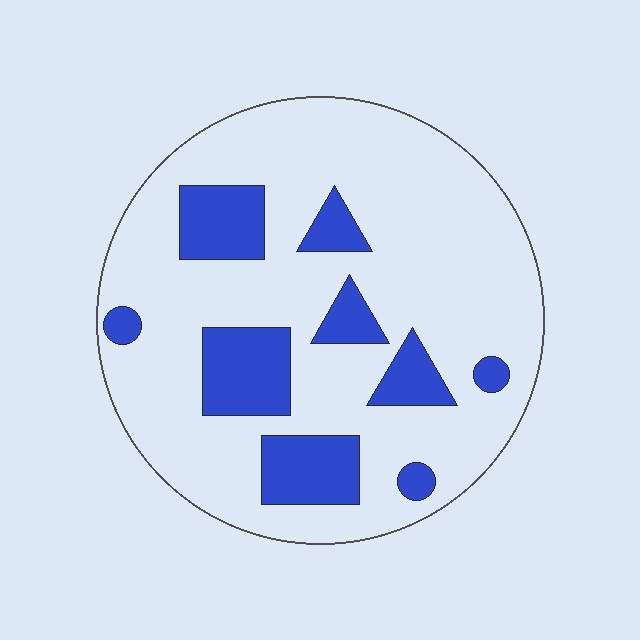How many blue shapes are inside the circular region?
9.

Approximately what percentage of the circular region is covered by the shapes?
Approximately 20%.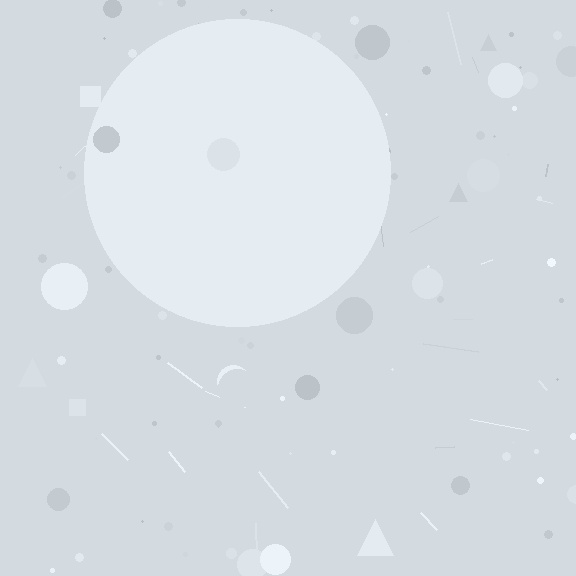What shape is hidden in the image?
A circle is hidden in the image.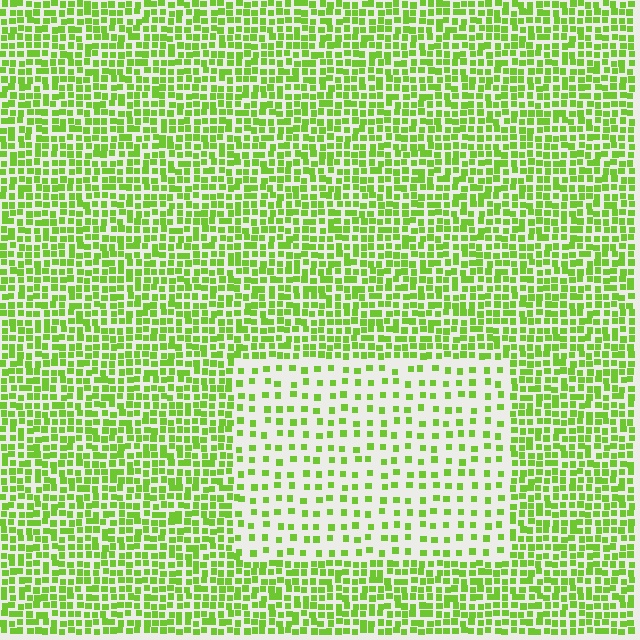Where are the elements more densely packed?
The elements are more densely packed outside the rectangle boundary.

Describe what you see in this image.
The image contains small lime elements arranged at two different densities. A rectangle-shaped region is visible where the elements are less densely packed than the surrounding area.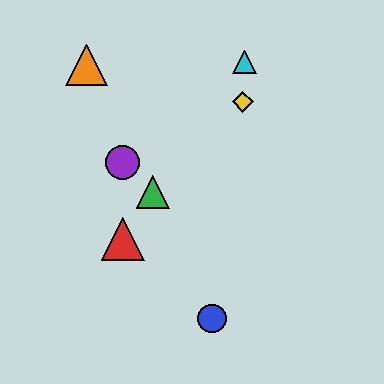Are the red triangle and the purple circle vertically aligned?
Yes, both are at x≈123.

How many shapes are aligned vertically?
2 shapes (the red triangle, the purple circle) are aligned vertically.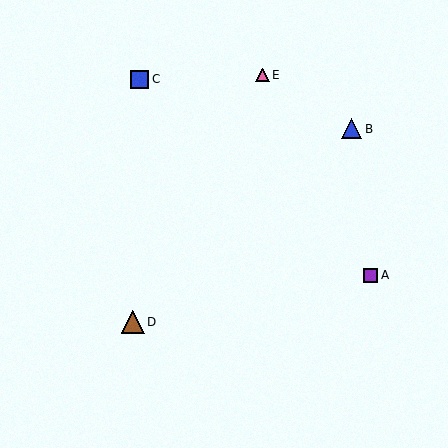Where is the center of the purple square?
The center of the purple square is at (371, 275).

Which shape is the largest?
The brown triangle (labeled D) is the largest.